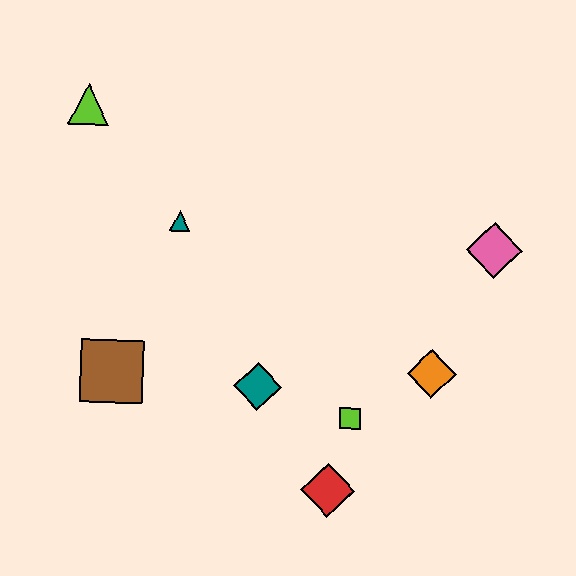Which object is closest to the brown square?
The teal diamond is closest to the brown square.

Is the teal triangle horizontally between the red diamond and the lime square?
No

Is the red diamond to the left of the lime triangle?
No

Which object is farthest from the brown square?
The pink diamond is farthest from the brown square.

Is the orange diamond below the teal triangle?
Yes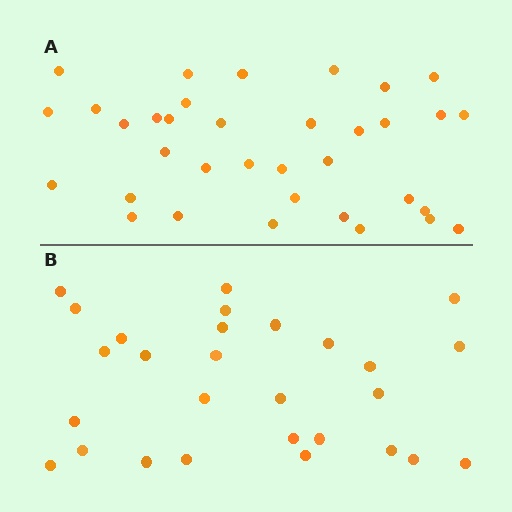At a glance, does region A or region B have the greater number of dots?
Region A (the top region) has more dots.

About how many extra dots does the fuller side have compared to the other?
Region A has roughly 8 or so more dots than region B.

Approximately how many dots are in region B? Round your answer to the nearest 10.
About 30 dots. (The exact count is 28, which rounds to 30.)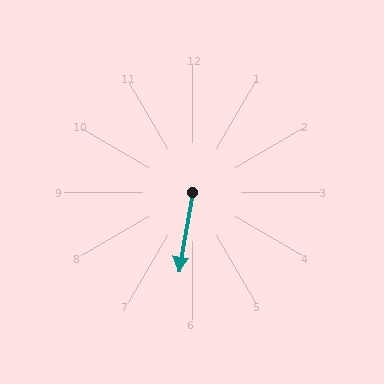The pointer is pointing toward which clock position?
Roughly 6 o'clock.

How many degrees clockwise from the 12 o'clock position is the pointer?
Approximately 190 degrees.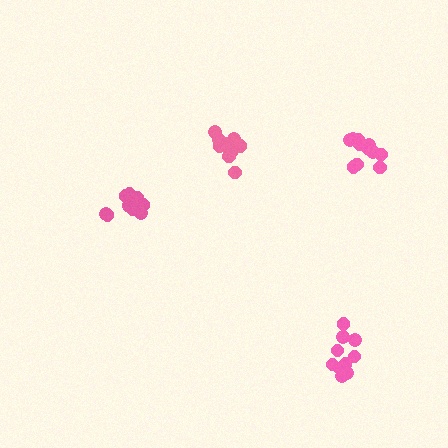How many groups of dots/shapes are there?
There are 4 groups.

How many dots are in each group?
Group 1: 12 dots, Group 2: 12 dots, Group 3: 12 dots, Group 4: 10 dots (46 total).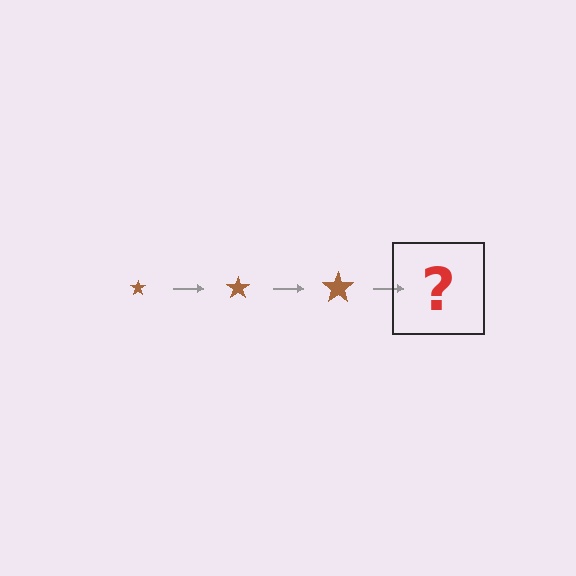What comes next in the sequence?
The next element should be a brown star, larger than the previous one.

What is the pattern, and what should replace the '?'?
The pattern is that the star gets progressively larger each step. The '?' should be a brown star, larger than the previous one.